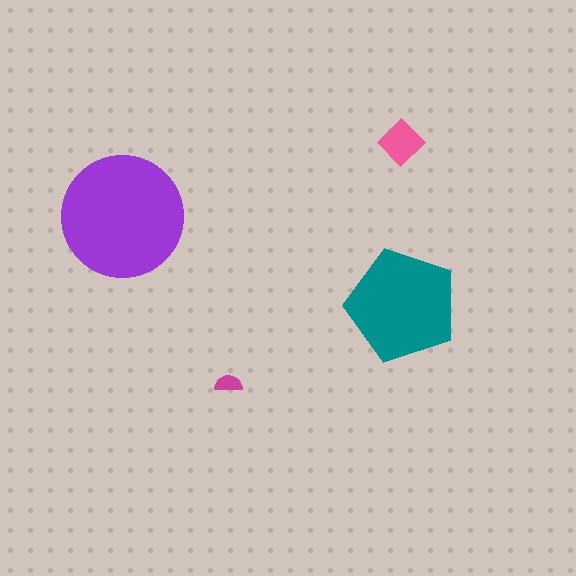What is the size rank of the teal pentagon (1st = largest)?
2nd.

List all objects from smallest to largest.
The magenta semicircle, the pink diamond, the teal pentagon, the purple circle.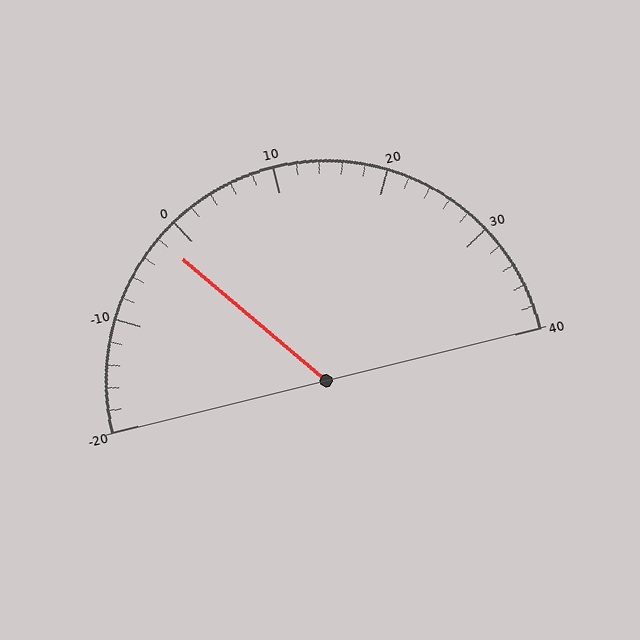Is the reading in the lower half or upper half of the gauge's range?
The reading is in the lower half of the range (-20 to 40).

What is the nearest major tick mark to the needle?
The nearest major tick mark is 0.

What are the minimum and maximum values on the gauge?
The gauge ranges from -20 to 40.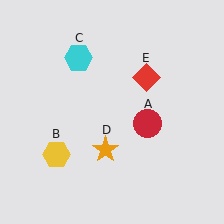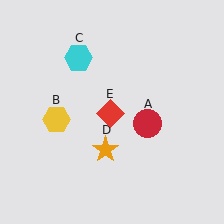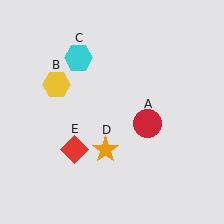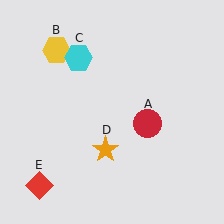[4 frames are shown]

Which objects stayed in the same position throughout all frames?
Red circle (object A) and cyan hexagon (object C) and orange star (object D) remained stationary.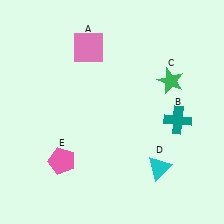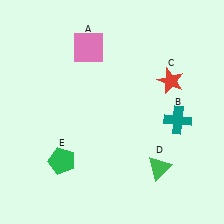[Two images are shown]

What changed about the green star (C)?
In Image 1, C is green. In Image 2, it changed to red.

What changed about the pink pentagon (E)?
In Image 1, E is pink. In Image 2, it changed to green.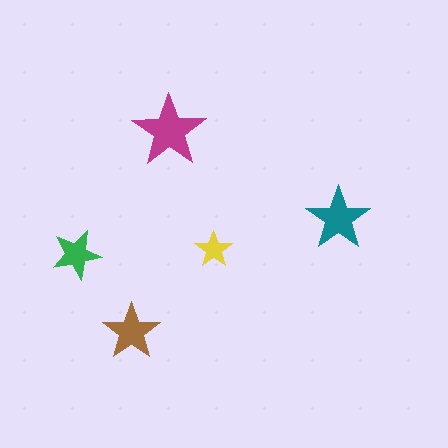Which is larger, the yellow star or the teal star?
The teal one.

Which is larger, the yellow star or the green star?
The green one.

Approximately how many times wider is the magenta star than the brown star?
About 1.5 times wider.